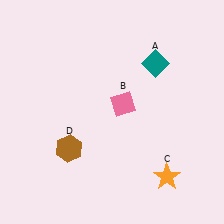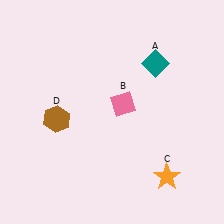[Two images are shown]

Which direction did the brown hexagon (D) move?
The brown hexagon (D) moved up.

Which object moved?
The brown hexagon (D) moved up.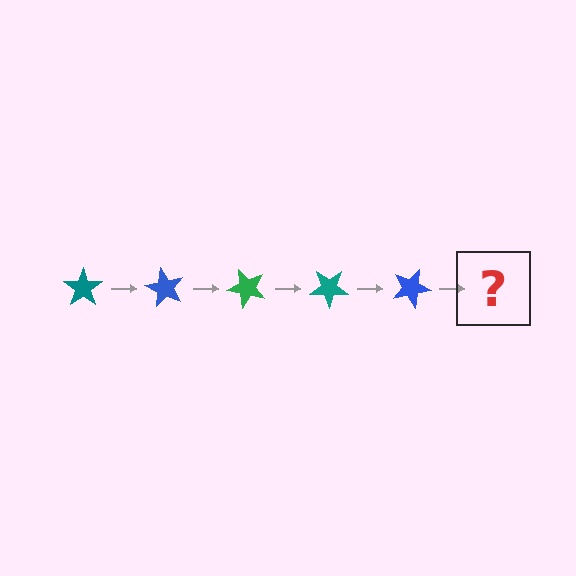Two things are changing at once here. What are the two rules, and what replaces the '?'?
The two rules are that it rotates 60 degrees each step and the color cycles through teal, blue, and green. The '?' should be a green star, rotated 300 degrees from the start.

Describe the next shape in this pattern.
It should be a green star, rotated 300 degrees from the start.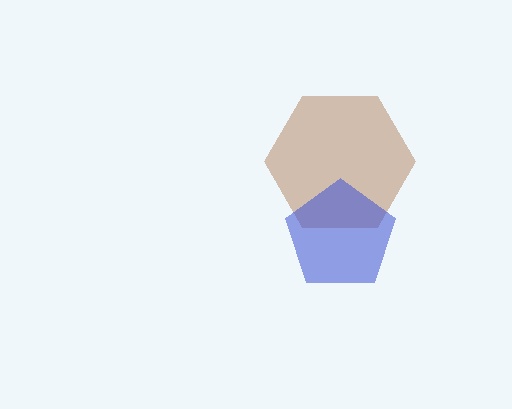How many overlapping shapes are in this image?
There are 2 overlapping shapes in the image.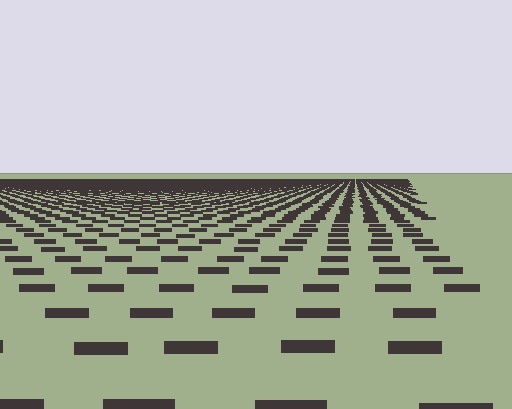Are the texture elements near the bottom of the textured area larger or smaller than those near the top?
Larger. Near the bottom, elements are closer to the viewer and appear at a bigger on-screen size.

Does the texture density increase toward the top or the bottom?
Density increases toward the top.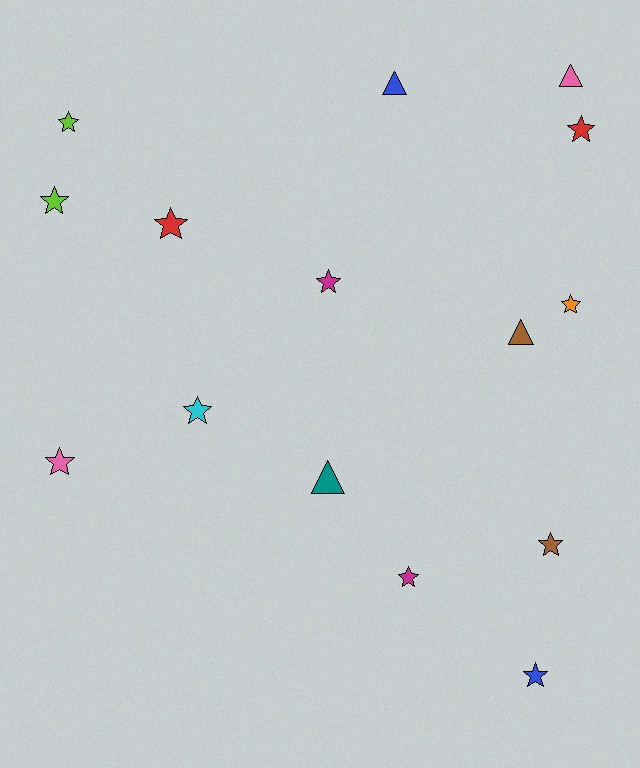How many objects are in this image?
There are 15 objects.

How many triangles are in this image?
There are 4 triangles.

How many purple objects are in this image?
There are no purple objects.